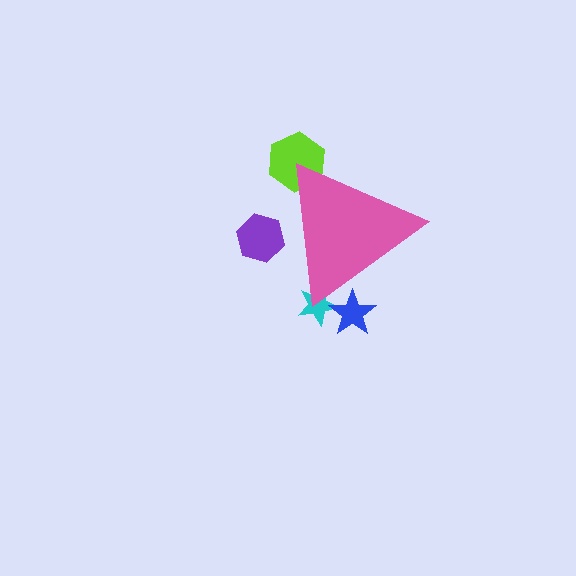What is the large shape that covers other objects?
A pink triangle.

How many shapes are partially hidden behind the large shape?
4 shapes are partially hidden.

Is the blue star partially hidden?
Yes, the blue star is partially hidden behind the pink triangle.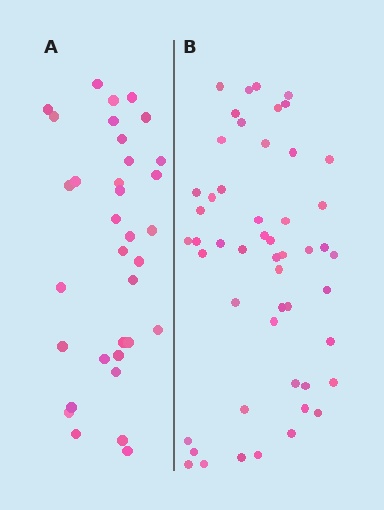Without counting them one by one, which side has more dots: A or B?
Region B (the right region) has more dots.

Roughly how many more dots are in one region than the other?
Region B has approximately 15 more dots than region A.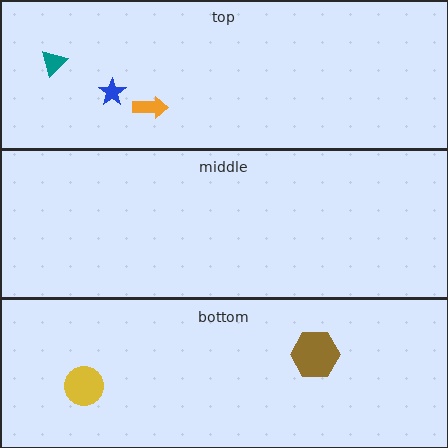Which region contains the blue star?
The top region.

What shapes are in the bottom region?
The brown hexagon, the yellow circle.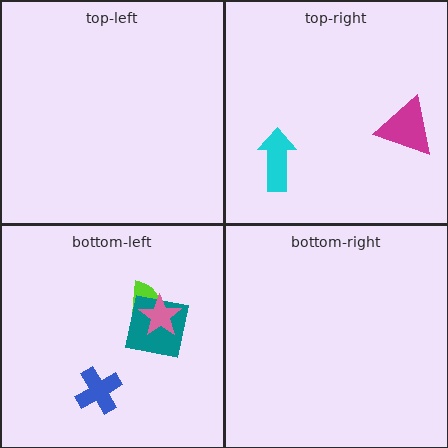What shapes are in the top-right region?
The magenta triangle, the cyan arrow.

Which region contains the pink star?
The bottom-left region.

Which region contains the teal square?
The bottom-left region.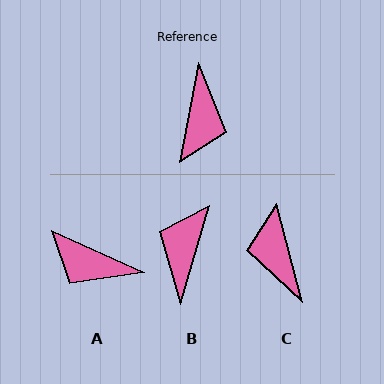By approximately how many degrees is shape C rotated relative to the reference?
Approximately 155 degrees clockwise.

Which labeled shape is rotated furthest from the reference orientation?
B, about 175 degrees away.